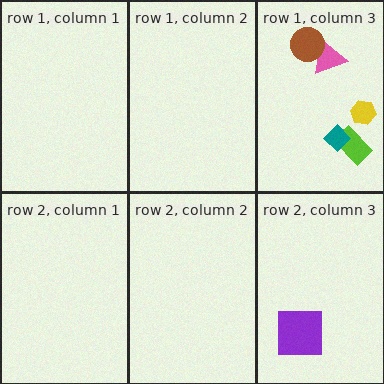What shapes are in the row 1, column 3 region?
The yellow hexagon, the pink triangle, the lime rectangle, the brown circle, the teal diamond.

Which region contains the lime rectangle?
The row 1, column 3 region.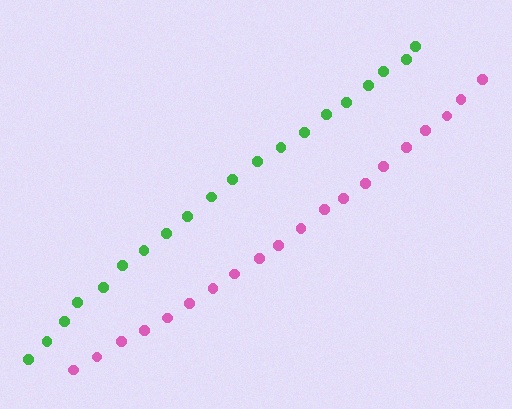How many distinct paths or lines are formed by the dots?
There are 2 distinct paths.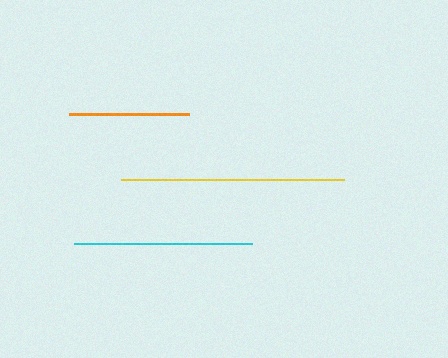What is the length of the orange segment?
The orange segment is approximately 120 pixels long.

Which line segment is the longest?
The yellow line is the longest at approximately 223 pixels.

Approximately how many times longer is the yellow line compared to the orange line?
The yellow line is approximately 1.9 times the length of the orange line.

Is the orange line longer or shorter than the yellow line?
The yellow line is longer than the orange line.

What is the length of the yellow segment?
The yellow segment is approximately 223 pixels long.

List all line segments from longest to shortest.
From longest to shortest: yellow, cyan, orange.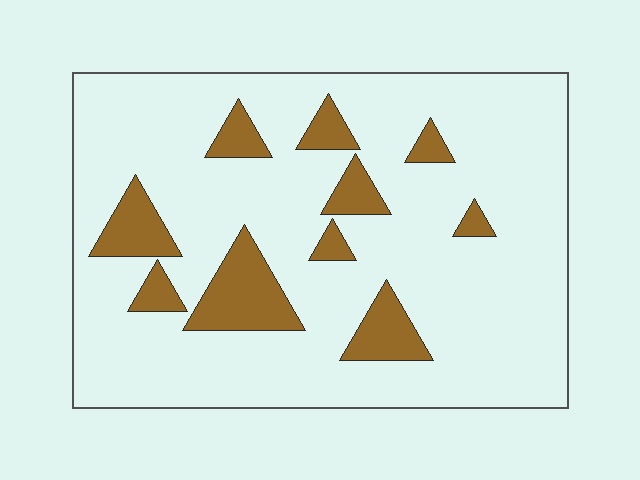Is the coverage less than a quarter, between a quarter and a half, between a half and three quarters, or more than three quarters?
Less than a quarter.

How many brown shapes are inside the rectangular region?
10.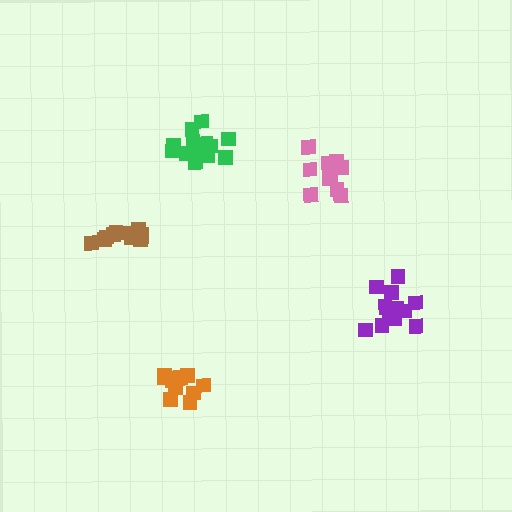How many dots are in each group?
Group 1: 11 dots, Group 2: 13 dots, Group 3: 14 dots, Group 4: 13 dots, Group 5: 12 dots (63 total).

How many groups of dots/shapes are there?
There are 5 groups.